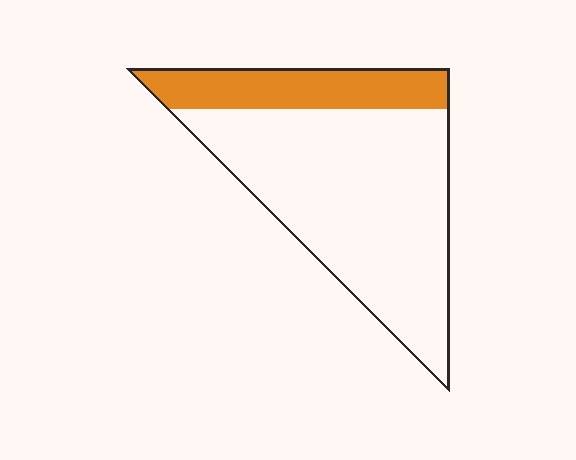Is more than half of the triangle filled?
No.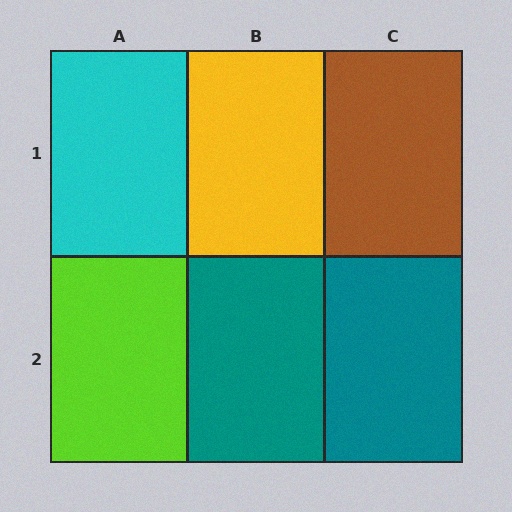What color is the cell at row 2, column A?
Lime.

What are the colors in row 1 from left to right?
Cyan, yellow, brown.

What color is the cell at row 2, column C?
Teal.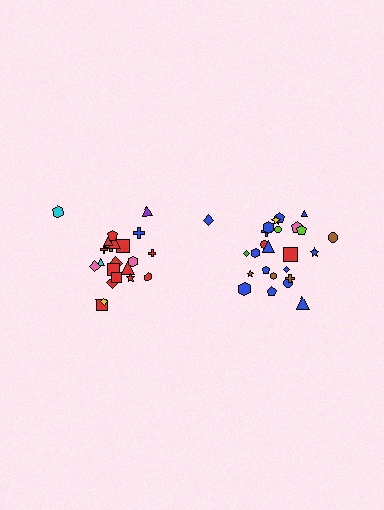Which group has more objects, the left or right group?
The right group.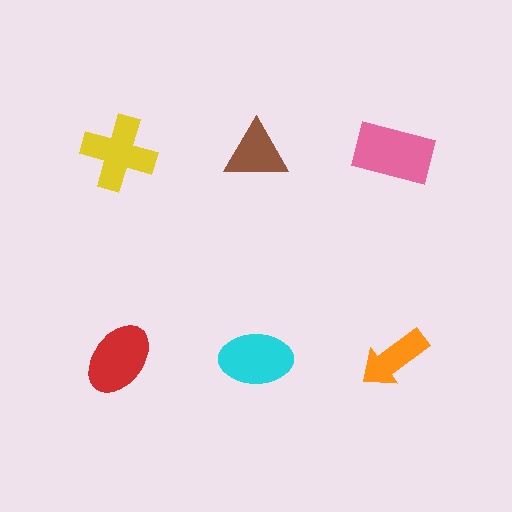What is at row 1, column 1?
A yellow cross.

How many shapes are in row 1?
3 shapes.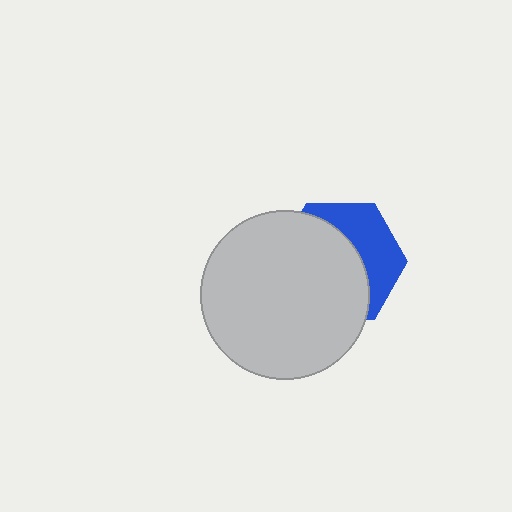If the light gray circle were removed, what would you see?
You would see the complete blue hexagon.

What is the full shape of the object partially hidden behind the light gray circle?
The partially hidden object is a blue hexagon.